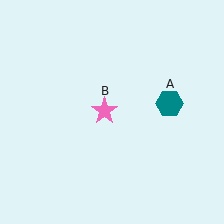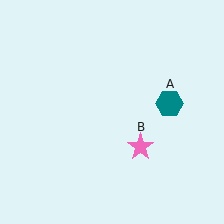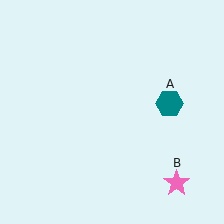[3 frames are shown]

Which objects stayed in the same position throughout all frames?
Teal hexagon (object A) remained stationary.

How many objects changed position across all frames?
1 object changed position: pink star (object B).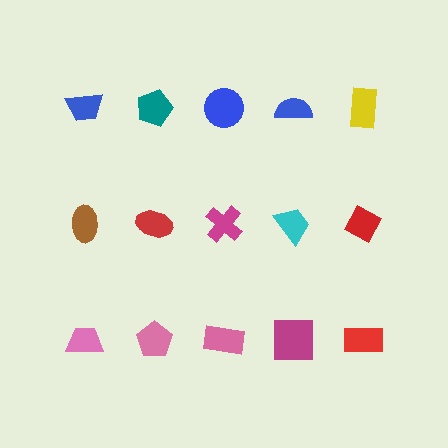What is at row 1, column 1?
A blue trapezoid.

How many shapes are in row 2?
5 shapes.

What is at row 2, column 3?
A magenta cross.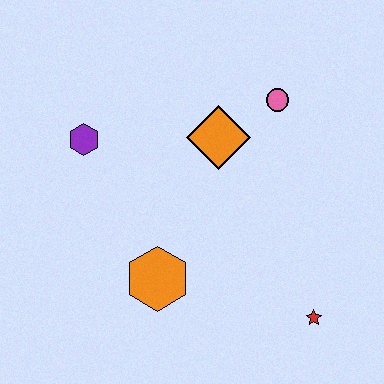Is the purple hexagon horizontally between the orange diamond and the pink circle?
No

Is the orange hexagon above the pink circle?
No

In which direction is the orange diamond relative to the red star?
The orange diamond is above the red star.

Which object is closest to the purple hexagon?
The orange diamond is closest to the purple hexagon.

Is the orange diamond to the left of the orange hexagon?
No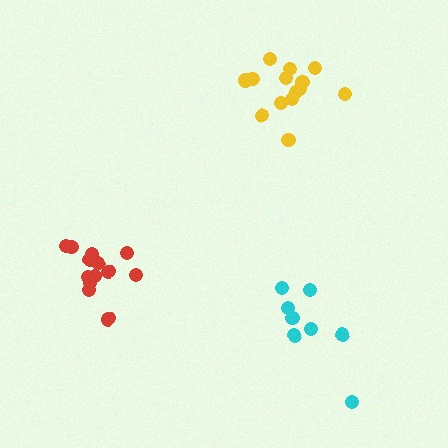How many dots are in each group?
Group 1: 14 dots, Group 2: 8 dots, Group 3: 14 dots (36 total).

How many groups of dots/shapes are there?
There are 3 groups.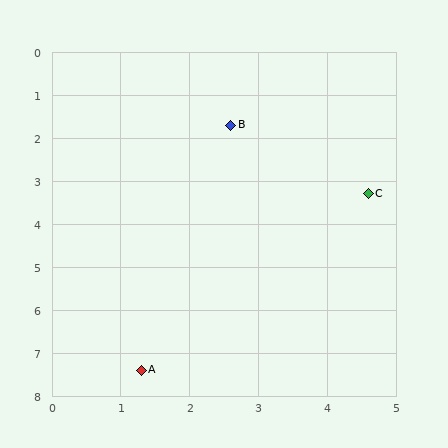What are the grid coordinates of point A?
Point A is at approximately (1.3, 7.4).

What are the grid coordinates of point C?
Point C is at approximately (4.6, 3.3).